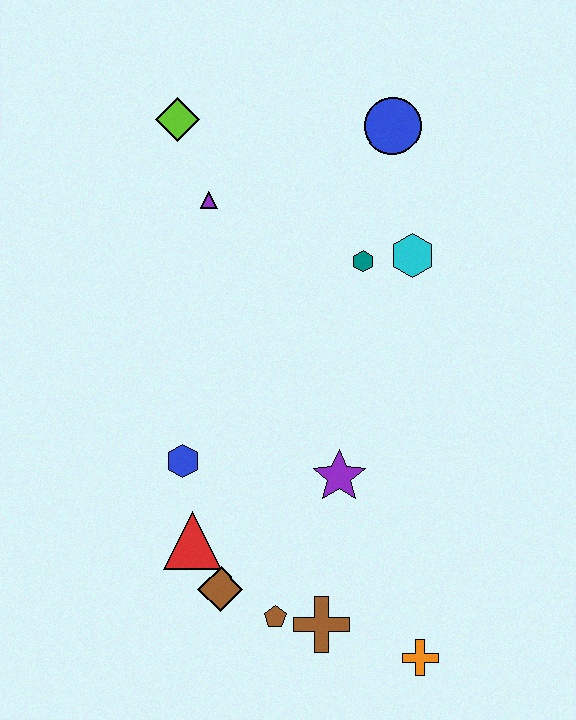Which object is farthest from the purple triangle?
The orange cross is farthest from the purple triangle.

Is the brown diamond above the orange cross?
Yes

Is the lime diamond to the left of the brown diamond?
Yes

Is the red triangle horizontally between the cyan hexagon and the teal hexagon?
No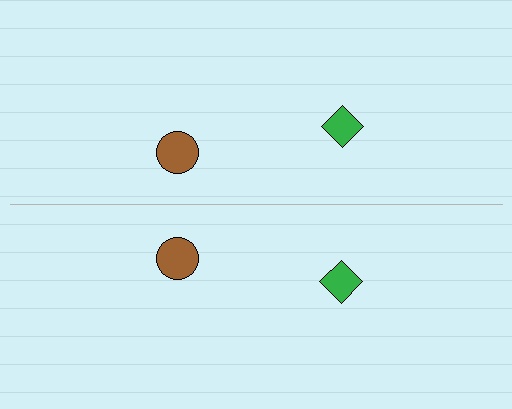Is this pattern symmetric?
Yes, this pattern has bilateral (reflection) symmetry.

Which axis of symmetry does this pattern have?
The pattern has a horizontal axis of symmetry running through the center of the image.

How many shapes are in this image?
There are 4 shapes in this image.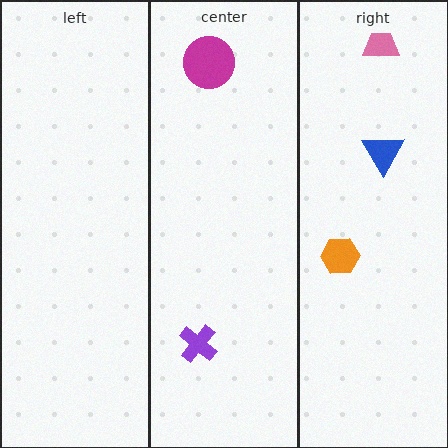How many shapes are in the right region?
3.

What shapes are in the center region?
The purple cross, the magenta circle.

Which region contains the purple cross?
The center region.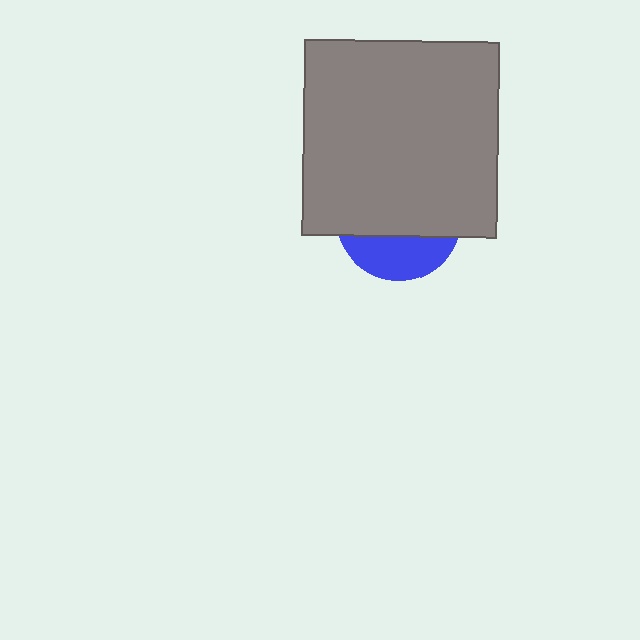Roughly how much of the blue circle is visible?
A small part of it is visible (roughly 32%).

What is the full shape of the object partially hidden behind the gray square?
The partially hidden object is a blue circle.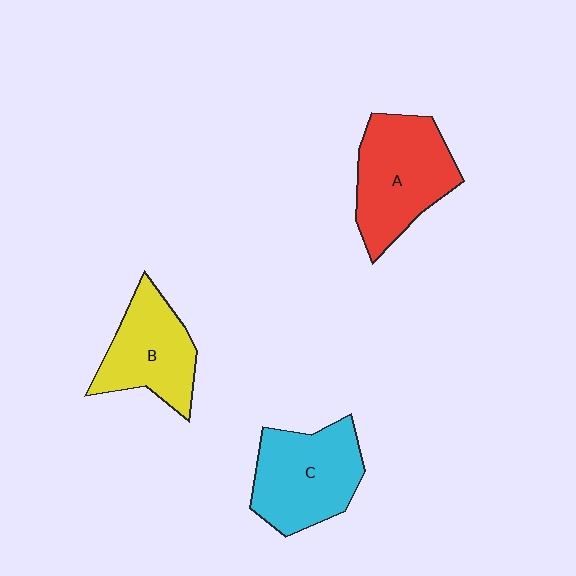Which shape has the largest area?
Shape A (red).